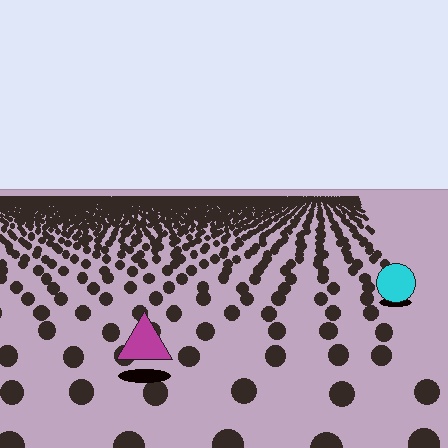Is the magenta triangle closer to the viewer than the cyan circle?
Yes. The magenta triangle is closer — you can tell from the texture gradient: the ground texture is coarser near it.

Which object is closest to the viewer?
The magenta triangle is closest. The texture marks near it are larger and more spread out.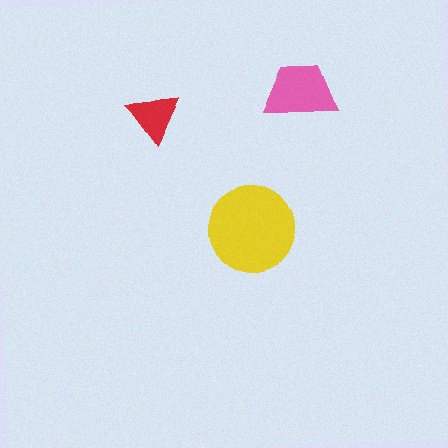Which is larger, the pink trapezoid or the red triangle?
The pink trapezoid.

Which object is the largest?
The yellow circle.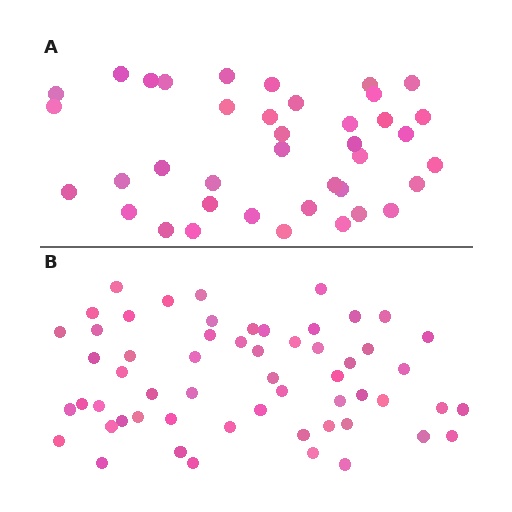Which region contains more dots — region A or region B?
Region B (the bottom region) has more dots.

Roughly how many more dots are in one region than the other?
Region B has approximately 20 more dots than region A.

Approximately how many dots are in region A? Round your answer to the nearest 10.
About 40 dots. (The exact count is 39, which rounds to 40.)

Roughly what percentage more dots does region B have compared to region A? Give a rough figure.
About 45% more.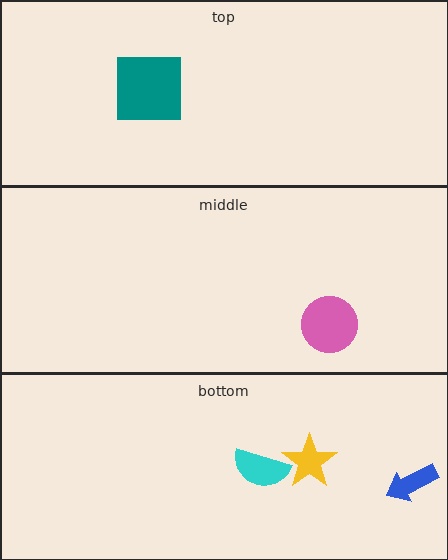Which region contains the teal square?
The top region.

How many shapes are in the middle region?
1.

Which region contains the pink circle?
The middle region.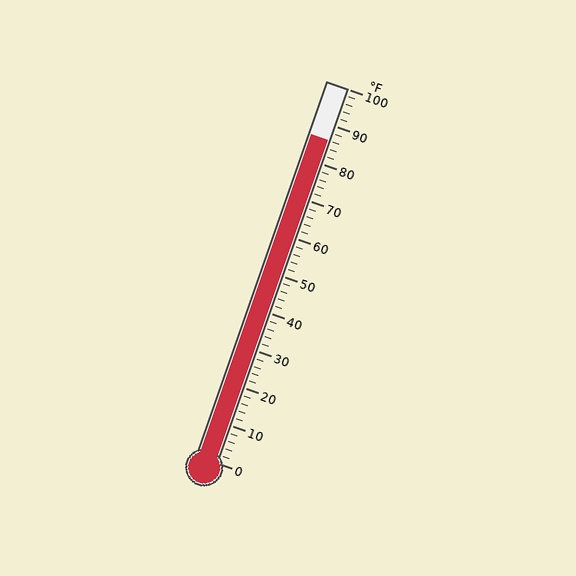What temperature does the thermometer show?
The thermometer shows approximately 86°F.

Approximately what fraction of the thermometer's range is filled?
The thermometer is filled to approximately 85% of its range.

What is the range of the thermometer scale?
The thermometer scale ranges from 0°F to 100°F.